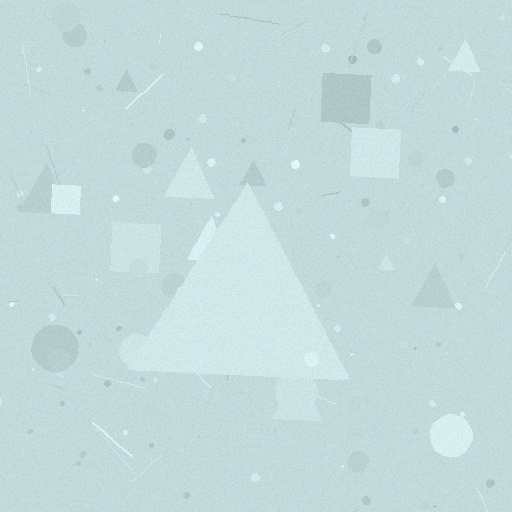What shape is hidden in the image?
A triangle is hidden in the image.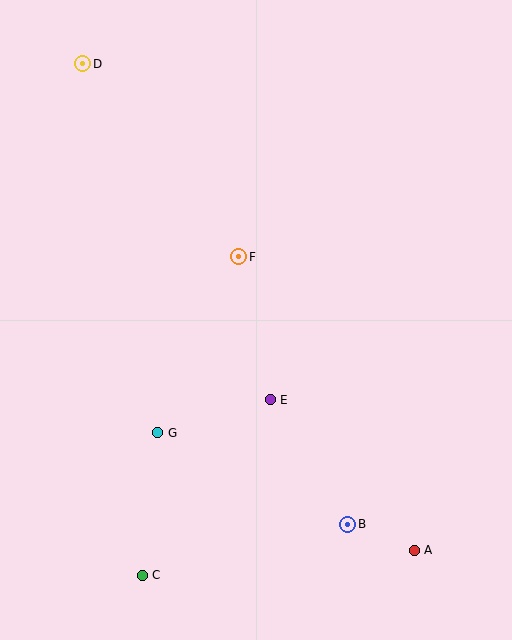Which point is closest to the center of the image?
Point F at (239, 257) is closest to the center.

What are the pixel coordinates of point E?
Point E is at (270, 400).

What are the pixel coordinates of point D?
Point D is at (83, 64).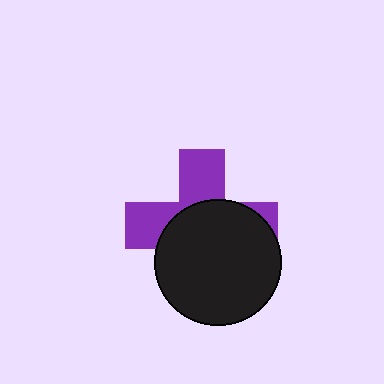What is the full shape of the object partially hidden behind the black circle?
The partially hidden object is a purple cross.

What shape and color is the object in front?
The object in front is a black circle.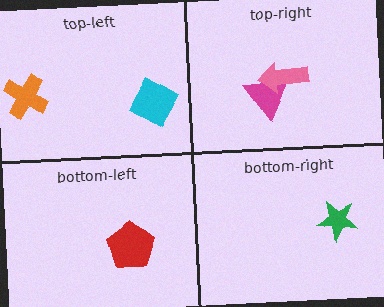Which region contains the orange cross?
The top-left region.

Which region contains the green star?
The bottom-right region.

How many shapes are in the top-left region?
2.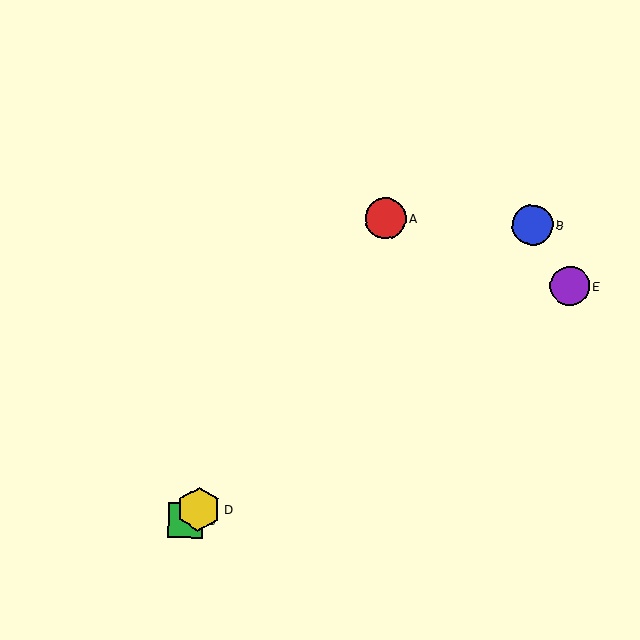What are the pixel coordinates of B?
Object B is at (532, 225).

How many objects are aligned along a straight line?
3 objects (B, C, D) are aligned along a straight line.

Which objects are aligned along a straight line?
Objects B, C, D are aligned along a straight line.